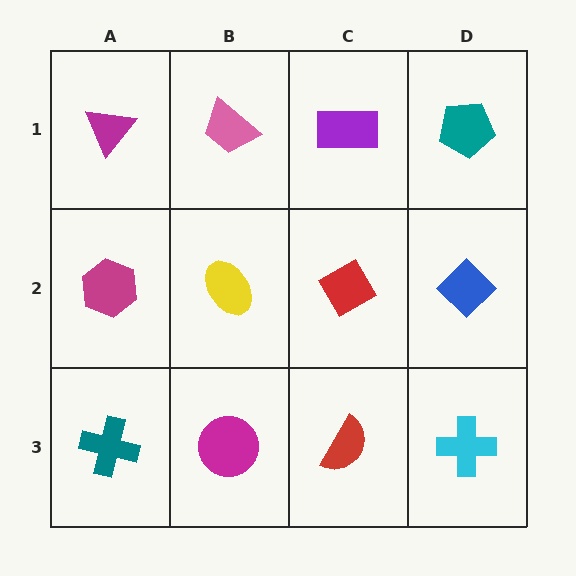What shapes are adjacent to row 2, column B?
A pink trapezoid (row 1, column B), a magenta circle (row 3, column B), a magenta hexagon (row 2, column A), a red diamond (row 2, column C).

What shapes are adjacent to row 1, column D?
A blue diamond (row 2, column D), a purple rectangle (row 1, column C).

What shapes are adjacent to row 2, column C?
A purple rectangle (row 1, column C), a red semicircle (row 3, column C), a yellow ellipse (row 2, column B), a blue diamond (row 2, column D).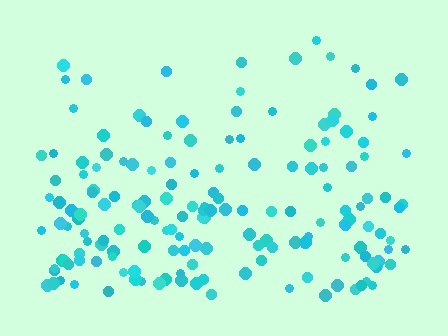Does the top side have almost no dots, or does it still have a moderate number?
Still a moderate number, just noticeably fewer than the bottom.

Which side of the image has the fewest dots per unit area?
The top.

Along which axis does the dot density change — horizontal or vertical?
Vertical.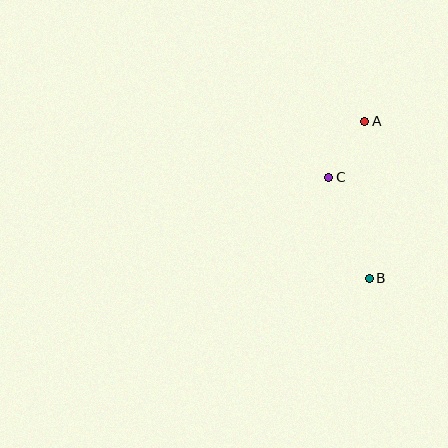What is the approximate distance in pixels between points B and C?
The distance between B and C is approximately 108 pixels.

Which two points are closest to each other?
Points A and C are closest to each other.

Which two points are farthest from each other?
Points A and B are farthest from each other.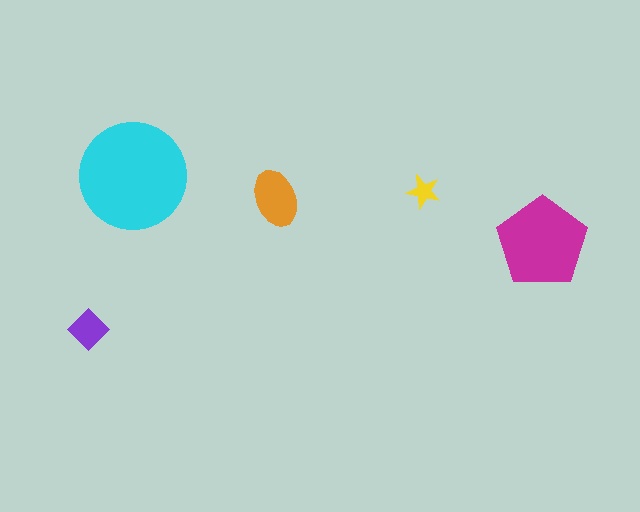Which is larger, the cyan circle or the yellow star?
The cyan circle.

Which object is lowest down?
The purple diamond is bottommost.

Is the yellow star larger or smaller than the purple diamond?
Smaller.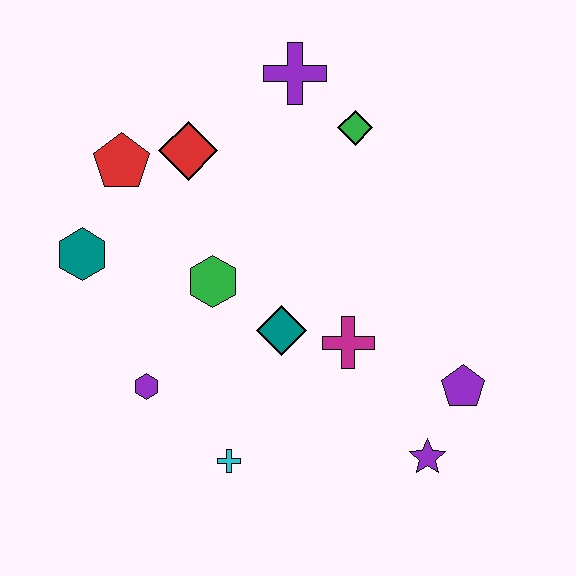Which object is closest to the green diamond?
The purple cross is closest to the green diamond.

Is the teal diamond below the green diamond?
Yes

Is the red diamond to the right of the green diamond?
No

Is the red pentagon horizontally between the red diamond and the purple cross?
No